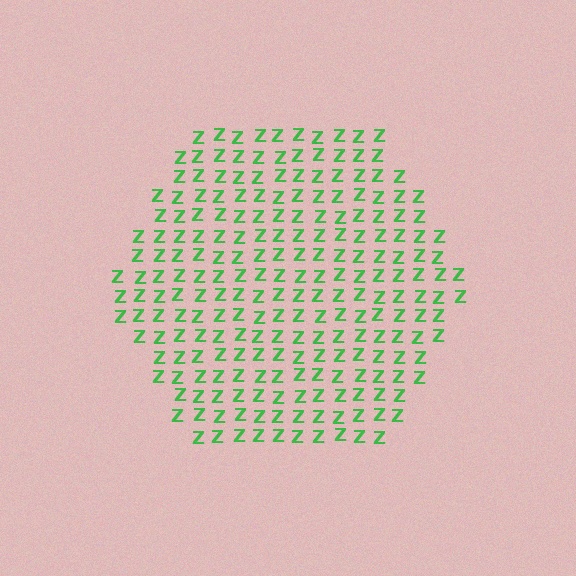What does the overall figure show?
The overall figure shows a hexagon.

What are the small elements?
The small elements are letter Z's.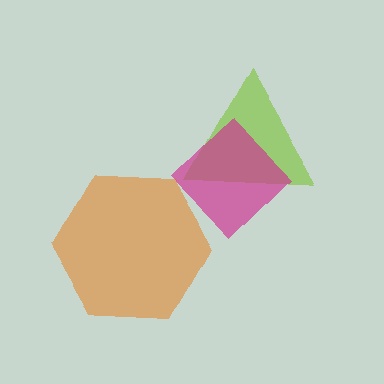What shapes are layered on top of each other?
The layered shapes are: an orange hexagon, a lime triangle, a magenta diamond.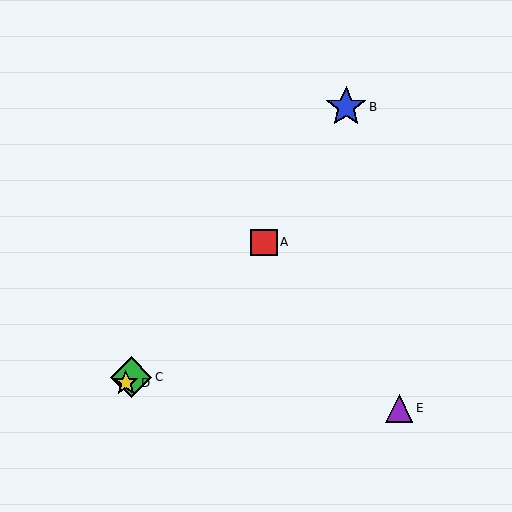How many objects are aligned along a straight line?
3 objects (A, C, D) are aligned along a straight line.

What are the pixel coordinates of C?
Object C is at (131, 377).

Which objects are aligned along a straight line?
Objects A, C, D are aligned along a straight line.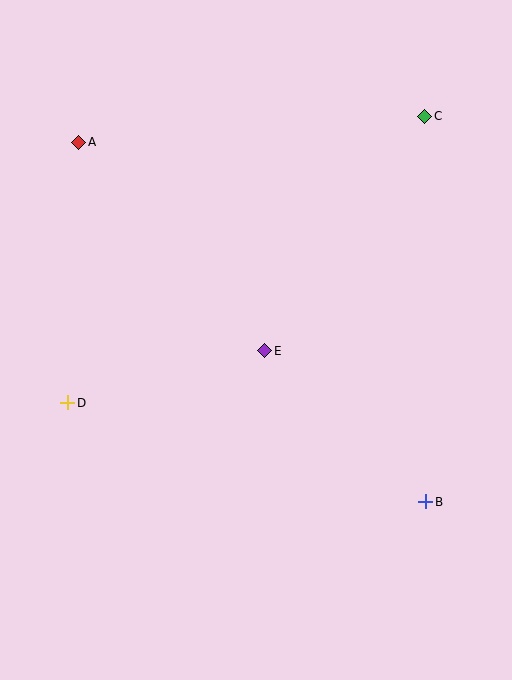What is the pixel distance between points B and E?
The distance between B and E is 221 pixels.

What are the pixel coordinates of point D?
Point D is at (68, 403).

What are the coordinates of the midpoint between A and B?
The midpoint between A and B is at (252, 322).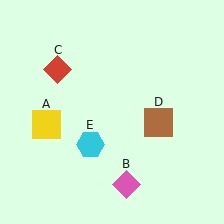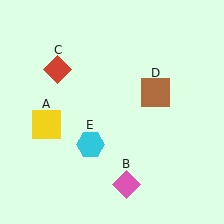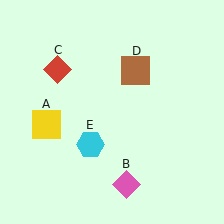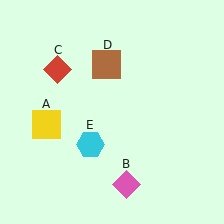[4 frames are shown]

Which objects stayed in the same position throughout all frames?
Yellow square (object A) and pink diamond (object B) and red diamond (object C) and cyan hexagon (object E) remained stationary.